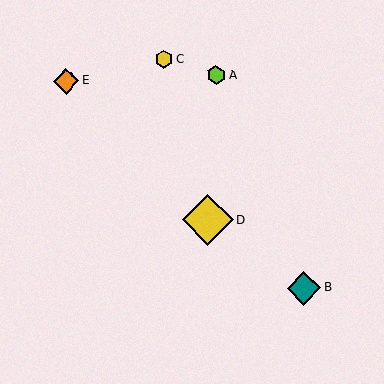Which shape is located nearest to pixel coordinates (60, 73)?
The orange diamond (labeled E) at (66, 81) is nearest to that location.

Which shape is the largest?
The yellow diamond (labeled D) is the largest.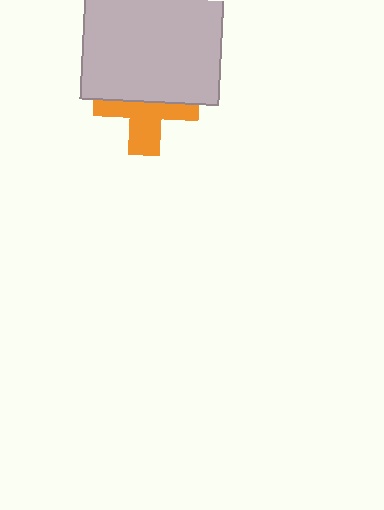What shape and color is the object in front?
The object in front is a light gray square.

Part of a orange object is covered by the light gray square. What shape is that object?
It is a cross.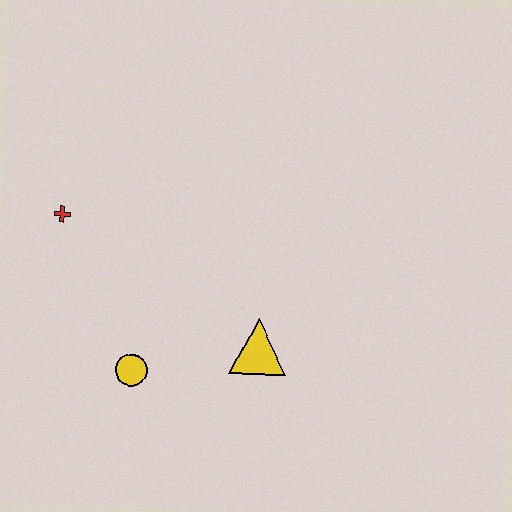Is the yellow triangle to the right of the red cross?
Yes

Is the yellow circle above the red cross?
No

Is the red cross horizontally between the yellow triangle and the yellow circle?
No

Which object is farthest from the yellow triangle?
The red cross is farthest from the yellow triangle.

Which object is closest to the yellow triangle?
The yellow circle is closest to the yellow triangle.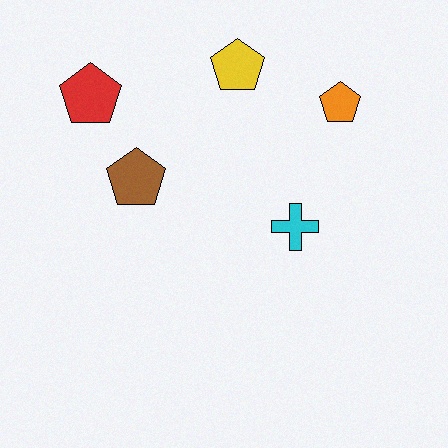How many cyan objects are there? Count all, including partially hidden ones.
There is 1 cyan object.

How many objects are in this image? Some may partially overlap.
There are 5 objects.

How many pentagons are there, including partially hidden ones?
There are 4 pentagons.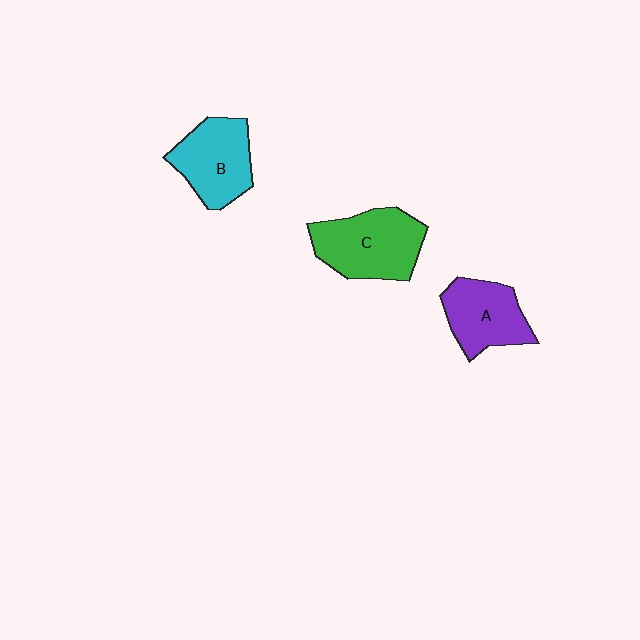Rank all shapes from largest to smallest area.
From largest to smallest: C (green), B (cyan), A (purple).